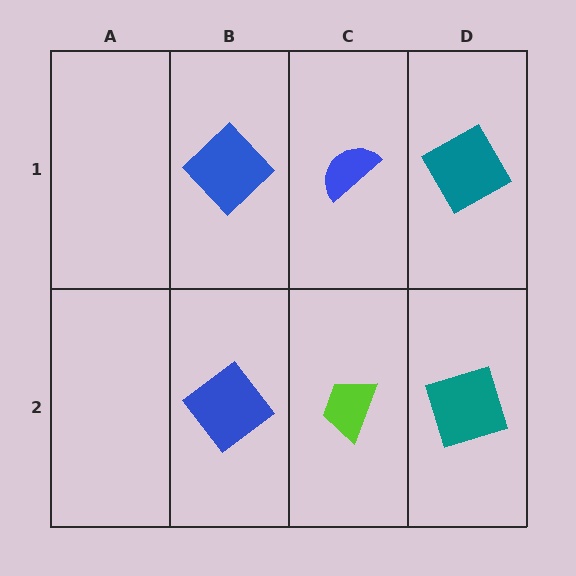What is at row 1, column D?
A teal square.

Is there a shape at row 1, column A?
No, that cell is empty.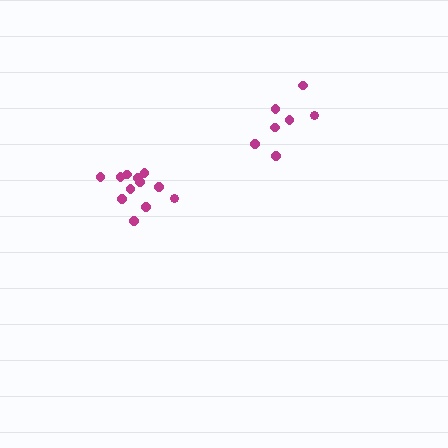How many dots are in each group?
Group 1: 7 dots, Group 2: 12 dots (19 total).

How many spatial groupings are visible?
There are 2 spatial groupings.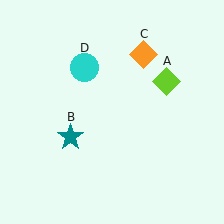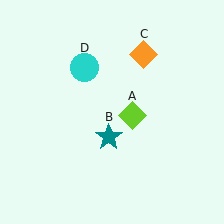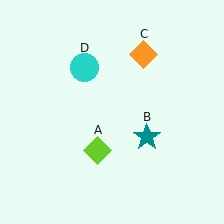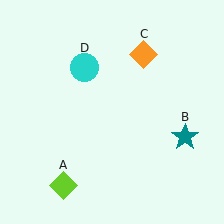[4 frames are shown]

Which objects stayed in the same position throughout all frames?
Orange diamond (object C) and cyan circle (object D) remained stationary.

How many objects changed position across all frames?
2 objects changed position: lime diamond (object A), teal star (object B).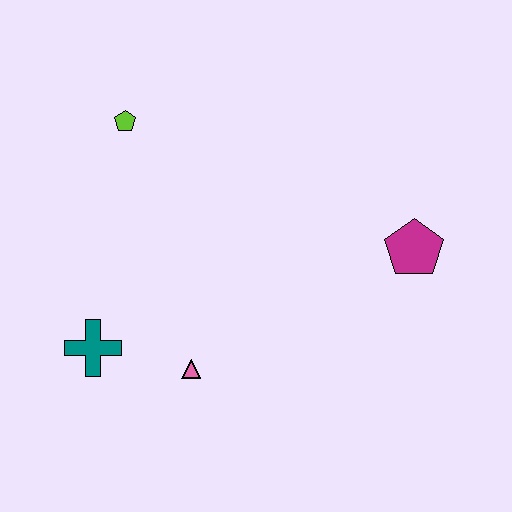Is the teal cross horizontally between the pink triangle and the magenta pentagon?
No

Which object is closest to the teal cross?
The pink triangle is closest to the teal cross.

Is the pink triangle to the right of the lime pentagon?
Yes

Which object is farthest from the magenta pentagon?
The teal cross is farthest from the magenta pentagon.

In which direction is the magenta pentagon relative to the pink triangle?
The magenta pentagon is to the right of the pink triangle.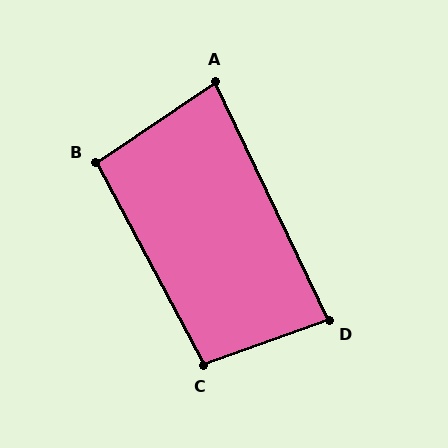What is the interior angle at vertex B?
Approximately 96 degrees (obtuse).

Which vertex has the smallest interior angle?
A, at approximately 82 degrees.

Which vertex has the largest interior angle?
C, at approximately 98 degrees.